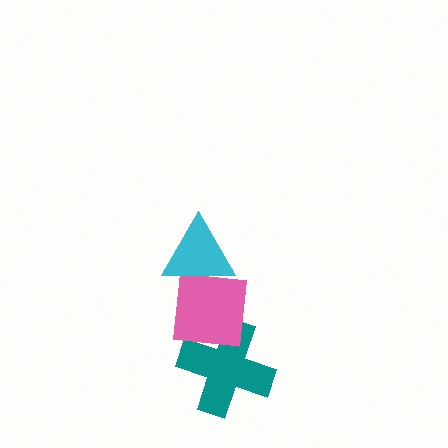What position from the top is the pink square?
The pink square is 2nd from the top.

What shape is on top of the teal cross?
The pink square is on top of the teal cross.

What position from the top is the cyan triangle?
The cyan triangle is 1st from the top.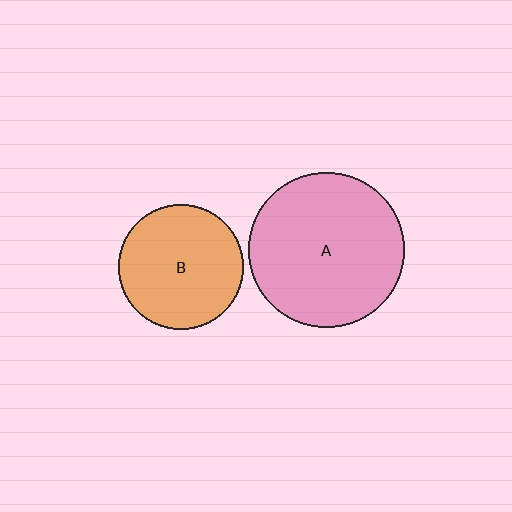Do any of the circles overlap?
No, none of the circles overlap.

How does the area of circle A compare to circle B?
Approximately 1.6 times.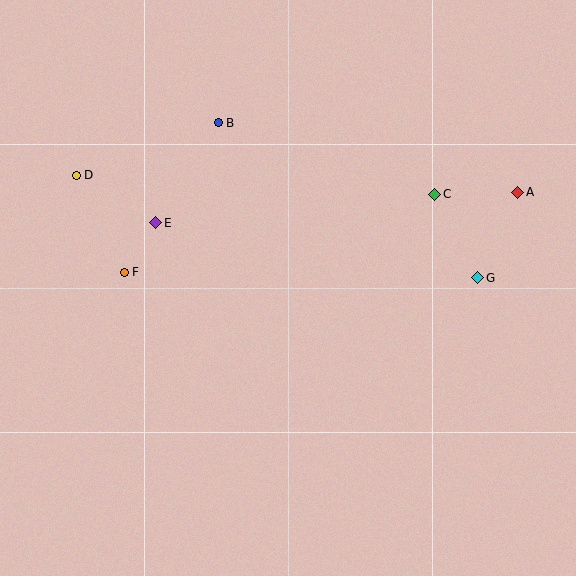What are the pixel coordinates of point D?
Point D is at (76, 175).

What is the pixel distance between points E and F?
The distance between E and F is 58 pixels.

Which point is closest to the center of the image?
Point E at (156, 223) is closest to the center.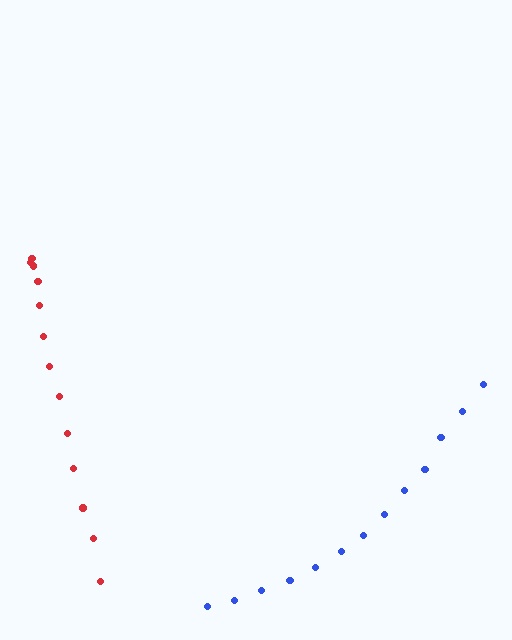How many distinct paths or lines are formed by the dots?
There are 2 distinct paths.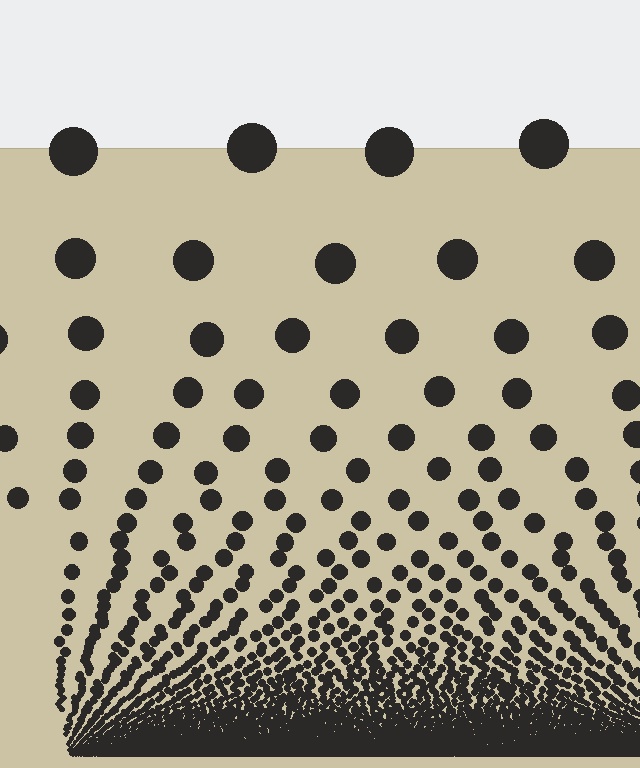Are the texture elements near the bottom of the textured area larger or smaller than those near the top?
Smaller. The gradient is inverted — elements near the bottom are smaller and denser.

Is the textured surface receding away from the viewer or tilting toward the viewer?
The surface appears to tilt toward the viewer. Texture elements get larger and sparser toward the top.